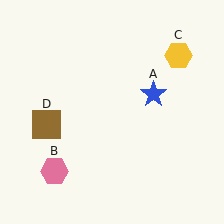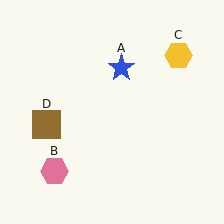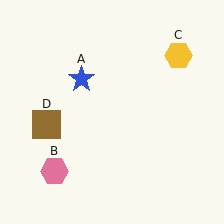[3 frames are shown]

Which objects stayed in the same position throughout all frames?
Pink hexagon (object B) and yellow hexagon (object C) and brown square (object D) remained stationary.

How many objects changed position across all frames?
1 object changed position: blue star (object A).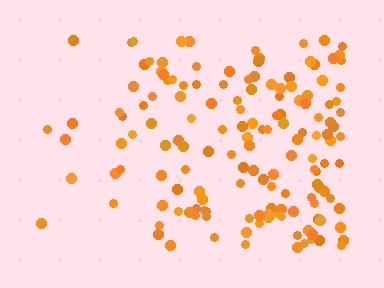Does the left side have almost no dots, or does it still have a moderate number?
Still a moderate number, just noticeably fewer than the right.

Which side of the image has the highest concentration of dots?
The right.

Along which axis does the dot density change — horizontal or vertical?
Horizontal.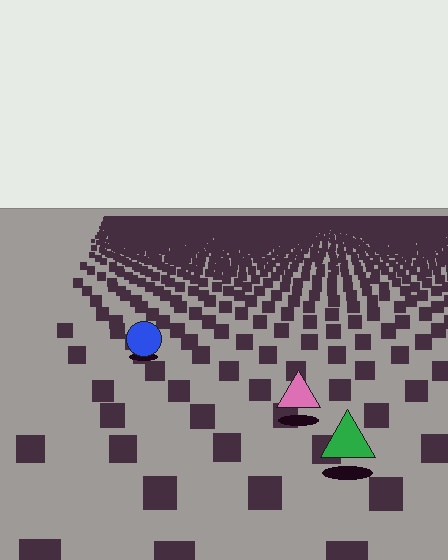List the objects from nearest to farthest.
From nearest to farthest: the green triangle, the pink triangle, the blue circle.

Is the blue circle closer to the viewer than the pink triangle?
No. The pink triangle is closer — you can tell from the texture gradient: the ground texture is coarser near it.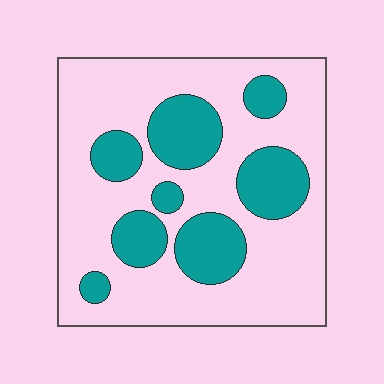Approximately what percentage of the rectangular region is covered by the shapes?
Approximately 30%.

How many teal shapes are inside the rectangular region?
8.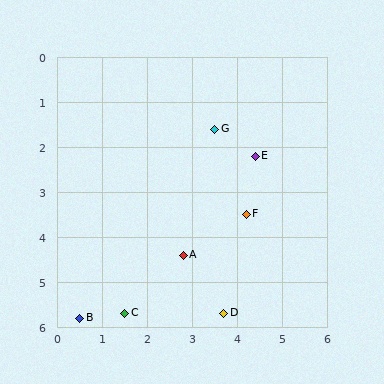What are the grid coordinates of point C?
Point C is at approximately (1.5, 5.7).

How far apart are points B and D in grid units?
Points B and D are about 3.2 grid units apart.